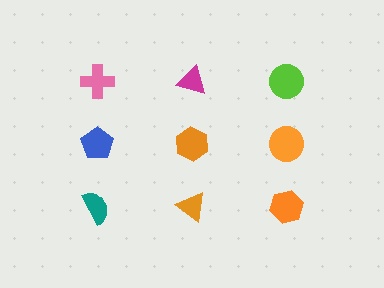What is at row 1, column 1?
A pink cross.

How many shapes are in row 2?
3 shapes.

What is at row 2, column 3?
An orange circle.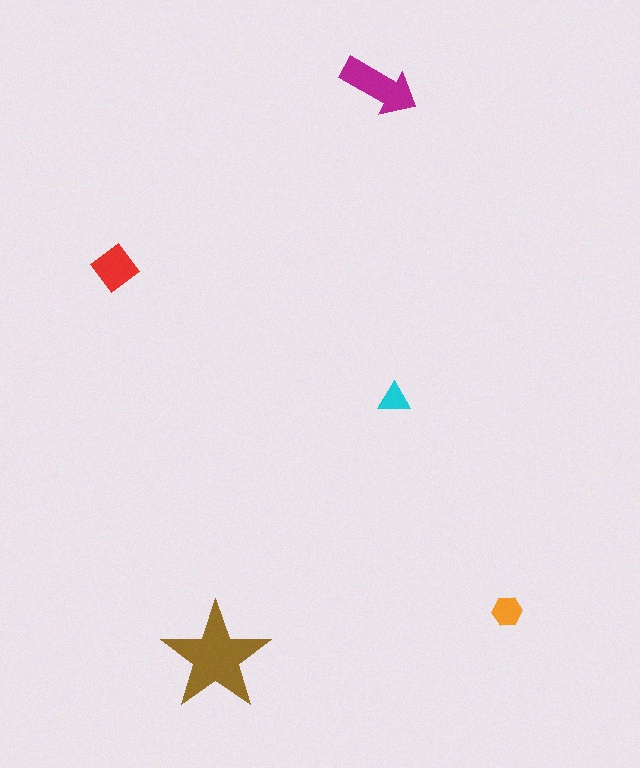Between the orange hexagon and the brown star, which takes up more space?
The brown star.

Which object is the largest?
The brown star.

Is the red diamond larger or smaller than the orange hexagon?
Larger.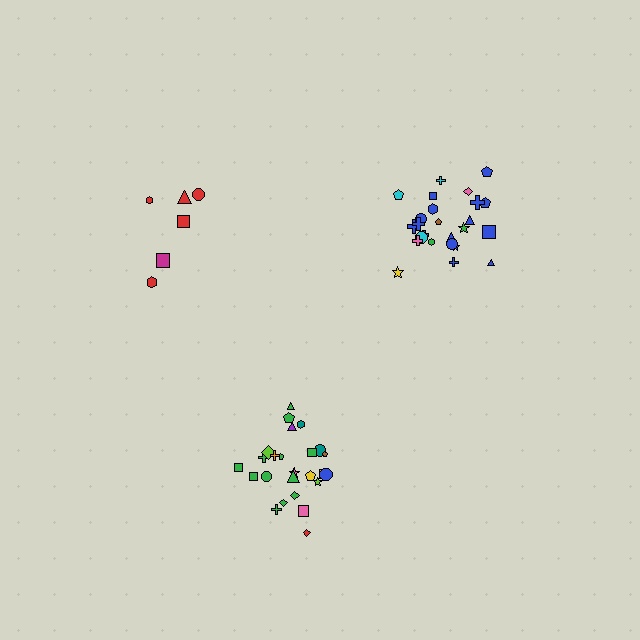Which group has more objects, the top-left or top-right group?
The top-right group.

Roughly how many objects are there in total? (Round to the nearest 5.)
Roughly 55 objects in total.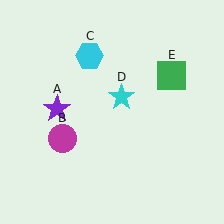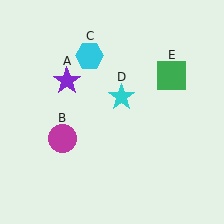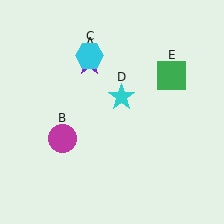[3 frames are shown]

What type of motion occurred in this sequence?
The purple star (object A) rotated clockwise around the center of the scene.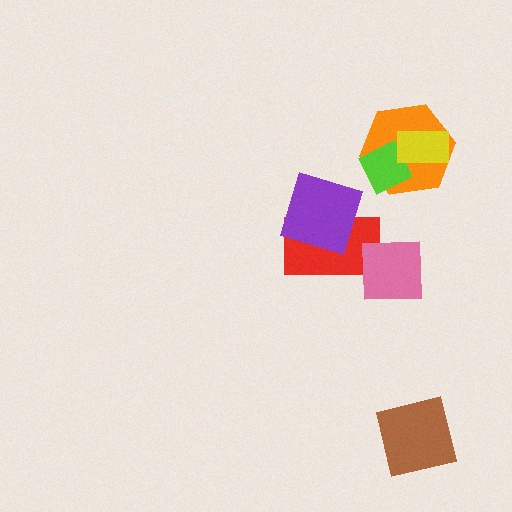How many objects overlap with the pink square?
1 object overlaps with the pink square.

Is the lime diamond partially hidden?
Yes, it is partially covered by another shape.